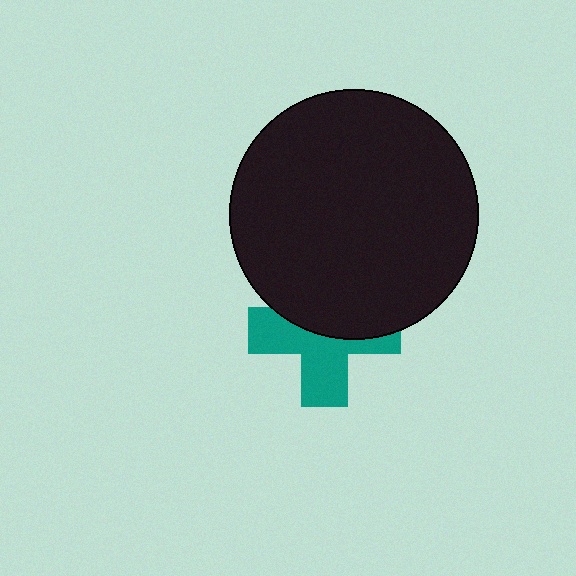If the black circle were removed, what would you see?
You would see the complete teal cross.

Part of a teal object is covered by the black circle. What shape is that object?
It is a cross.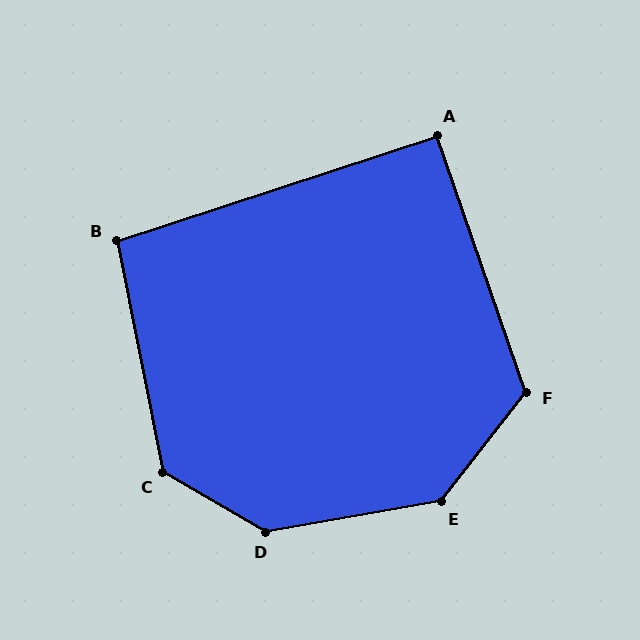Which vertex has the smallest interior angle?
A, at approximately 91 degrees.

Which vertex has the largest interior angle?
D, at approximately 140 degrees.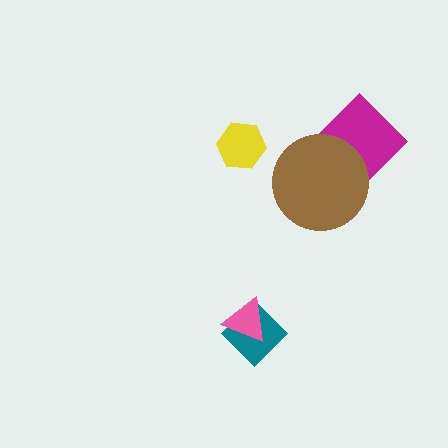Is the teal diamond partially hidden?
Yes, it is partially covered by another shape.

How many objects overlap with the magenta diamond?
1 object overlaps with the magenta diamond.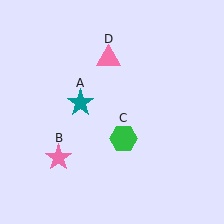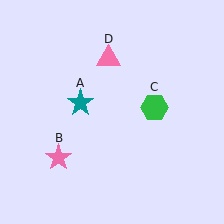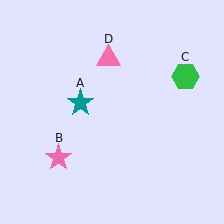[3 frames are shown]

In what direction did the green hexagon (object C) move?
The green hexagon (object C) moved up and to the right.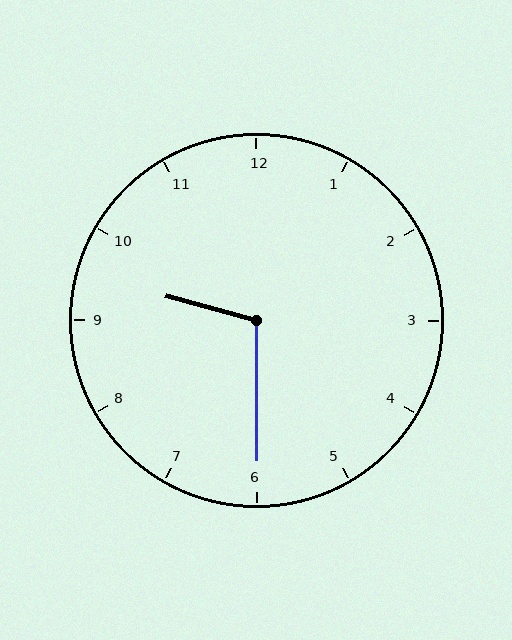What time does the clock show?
9:30.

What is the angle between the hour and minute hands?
Approximately 105 degrees.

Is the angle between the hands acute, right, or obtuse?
It is obtuse.